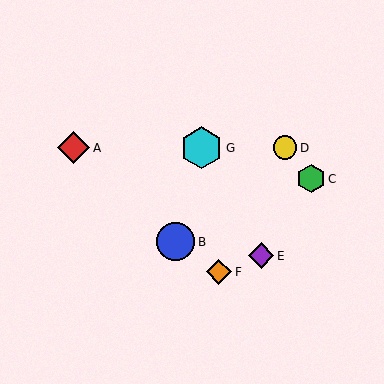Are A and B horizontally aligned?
No, A is at y≈148 and B is at y≈242.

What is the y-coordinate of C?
Object C is at y≈179.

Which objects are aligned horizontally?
Objects A, D, G are aligned horizontally.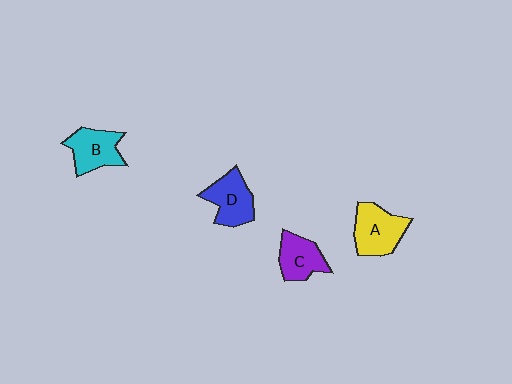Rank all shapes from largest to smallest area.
From largest to smallest: A (yellow), D (blue), B (cyan), C (purple).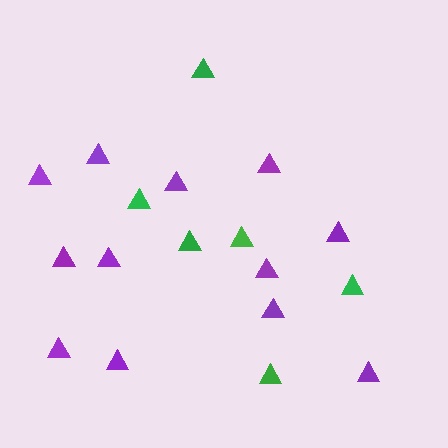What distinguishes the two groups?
There are 2 groups: one group of green triangles (6) and one group of purple triangles (12).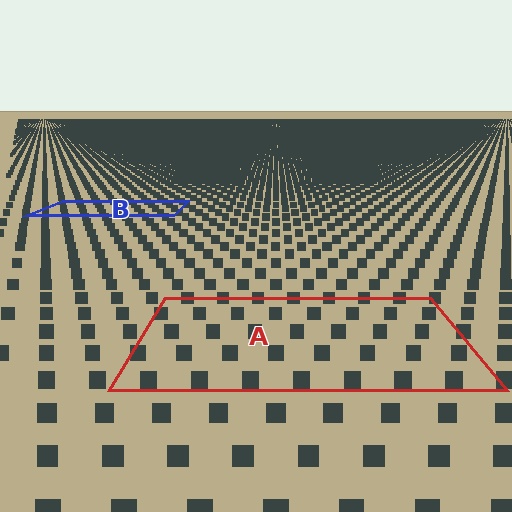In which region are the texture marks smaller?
The texture marks are smaller in region B, because it is farther away.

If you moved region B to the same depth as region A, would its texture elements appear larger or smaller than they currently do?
They would appear larger. At a closer depth, the same texture elements are projected at a bigger on-screen size.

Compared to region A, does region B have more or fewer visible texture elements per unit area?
Region B has more texture elements per unit area — they are packed more densely because it is farther away.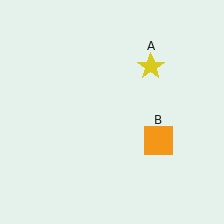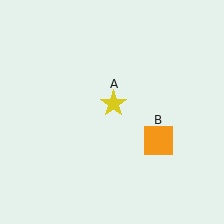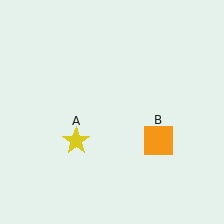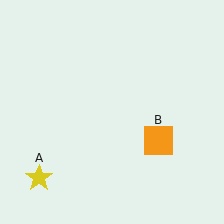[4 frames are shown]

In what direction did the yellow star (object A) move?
The yellow star (object A) moved down and to the left.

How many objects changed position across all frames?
1 object changed position: yellow star (object A).